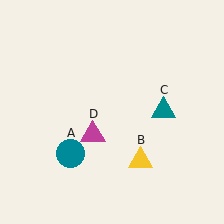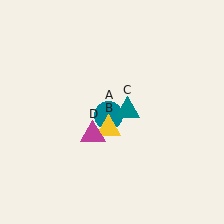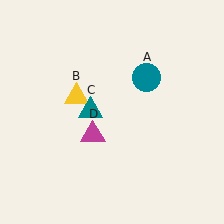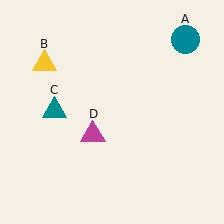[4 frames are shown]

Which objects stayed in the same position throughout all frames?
Magenta triangle (object D) remained stationary.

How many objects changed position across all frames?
3 objects changed position: teal circle (object A), yellow triangle (object B), teal triangle (object C).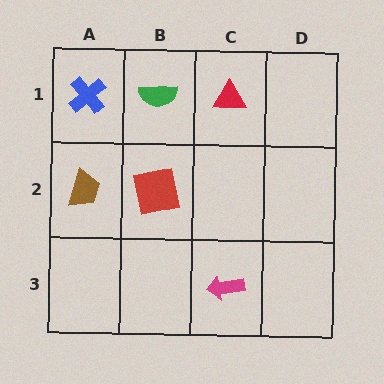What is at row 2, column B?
A red square.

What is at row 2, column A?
A brown trapezoid.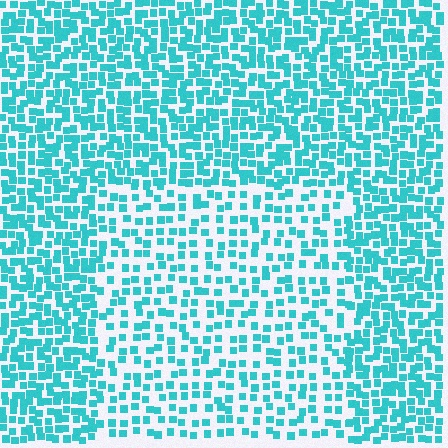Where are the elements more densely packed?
The elements are more densely packed outside the rectangle boundary.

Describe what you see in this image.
The image contains small cyan elements arranged at two different densities. A rectangle-shaped region is visible where the elements are less densely packed than the surrounding area.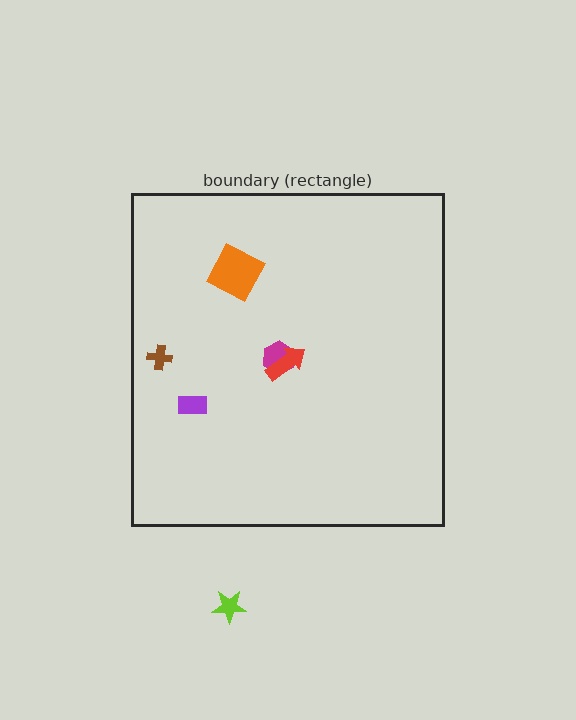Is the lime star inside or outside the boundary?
Outside.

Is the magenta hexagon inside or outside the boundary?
Inside.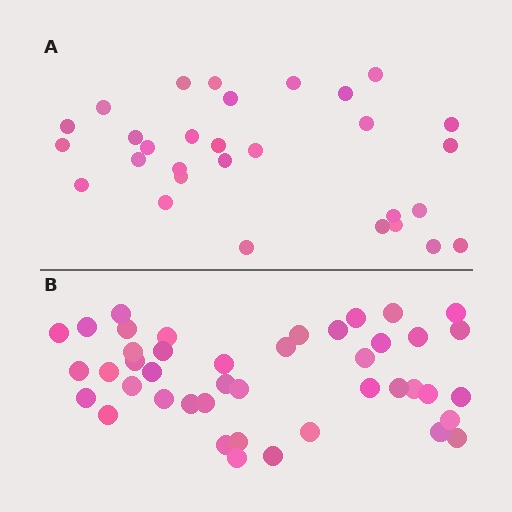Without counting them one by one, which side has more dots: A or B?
Region B (the bottom region) has more dots.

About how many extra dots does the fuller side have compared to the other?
Region B has approximately 15 more dots than region A.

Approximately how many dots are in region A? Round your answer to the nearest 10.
About 30 dots.